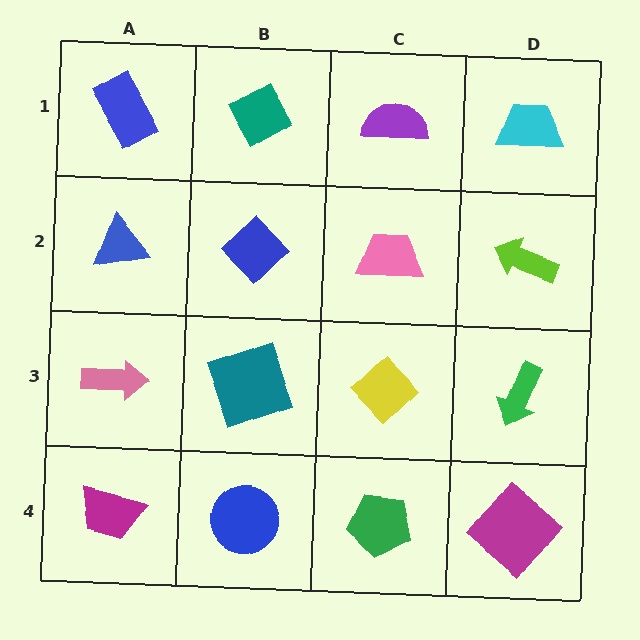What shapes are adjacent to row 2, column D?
A cyan trapezoid (row 1, column D), a green arrow (row 3, column D), a pink trapezoid (row 2, column C).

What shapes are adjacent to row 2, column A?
A blue rectangle (row 1, column A), a pink arrow (row 3, column A), a blue diamond (row 2, column B).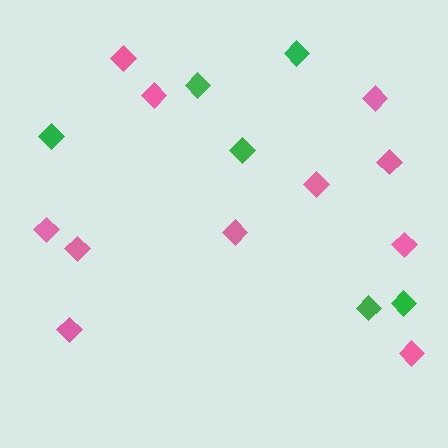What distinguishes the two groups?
There are 2 groups: one group of pink diamonds (11) and one group of green diamonds (6).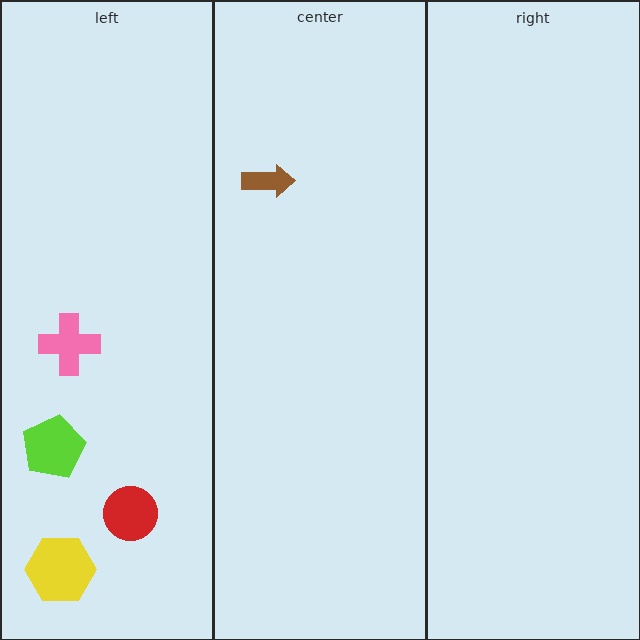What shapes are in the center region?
The brown arrow.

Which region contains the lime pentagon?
The left region.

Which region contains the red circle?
The left region.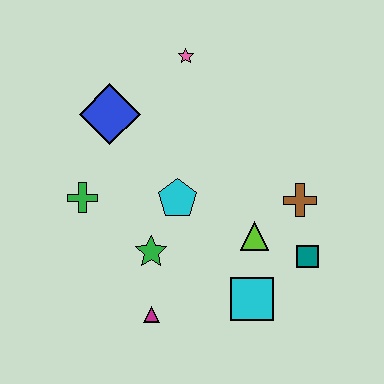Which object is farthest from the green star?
The pink star is farthest from the green star.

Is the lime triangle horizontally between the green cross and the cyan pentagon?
No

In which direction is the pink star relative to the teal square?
The pink star is above the teal square.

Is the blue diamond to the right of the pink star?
No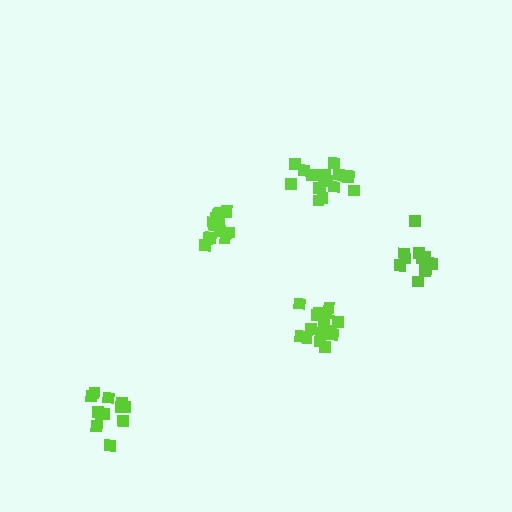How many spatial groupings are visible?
There are 5 spatial groupings.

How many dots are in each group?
Group 1: 13 dots, Group 2: 17 dots, Group 3: 17 dots, Group 4: 17 dots, Group 5: 12 dots (76 total).